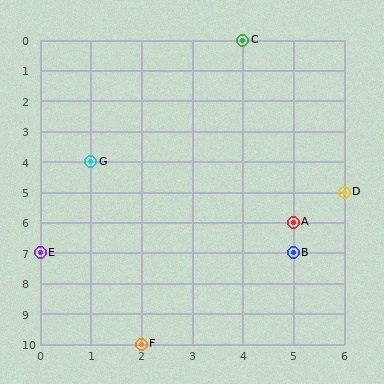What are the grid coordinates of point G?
Point G is at grid coordinates (1, 4).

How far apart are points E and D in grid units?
Points E and D are 6 columns and 2 rows apart (about 6.3 grid units diagonally).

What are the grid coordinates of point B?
Point B is at grid coordinates (5, 7).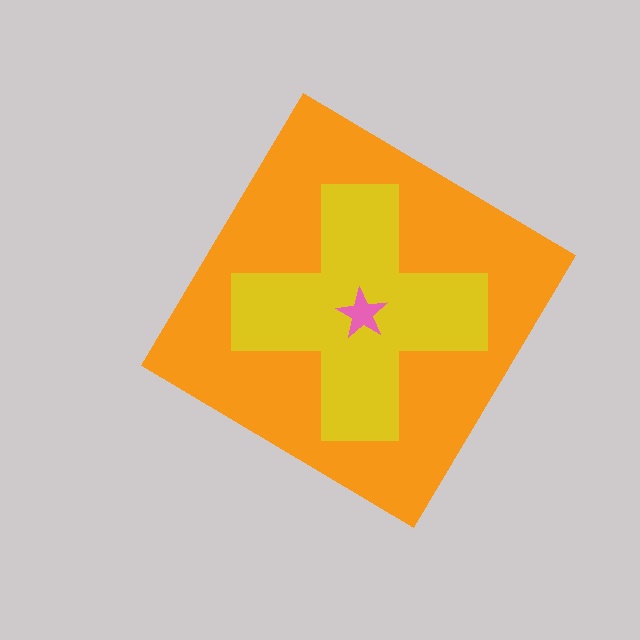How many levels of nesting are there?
3.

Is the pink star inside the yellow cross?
Yes.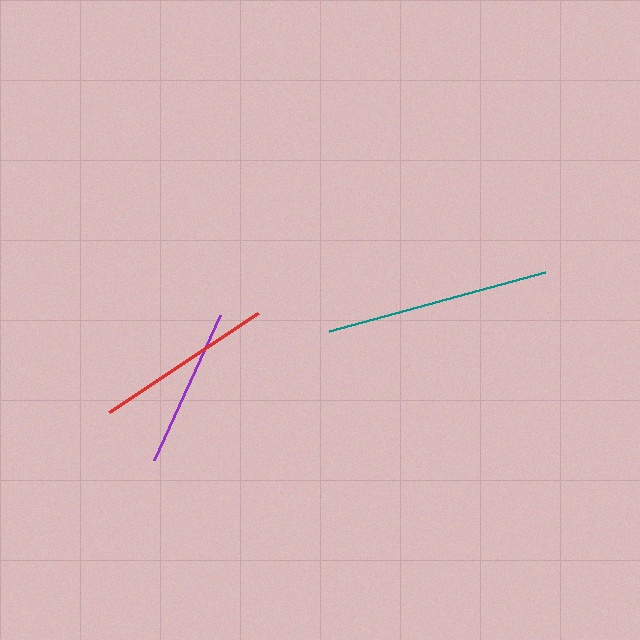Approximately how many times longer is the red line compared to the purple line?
The red line is approximately 1.1 times the length of the purple line.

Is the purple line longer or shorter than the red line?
The red line is longer than the purple line.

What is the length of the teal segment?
The teal segment is approximately 224 pixels long.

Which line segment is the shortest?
The purple line is the shortest at approximately 160 pixels.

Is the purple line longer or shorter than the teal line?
The teal line is longer than the purple line.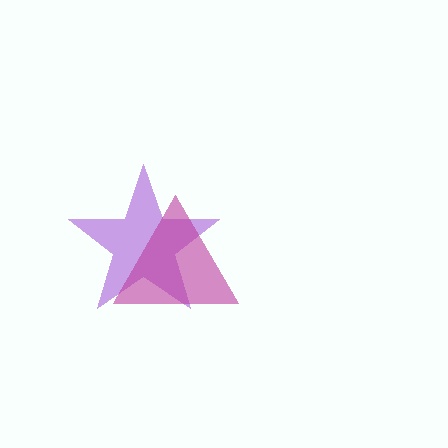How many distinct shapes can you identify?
There are 2 distinct shapes: a purple star, a magenta triangle.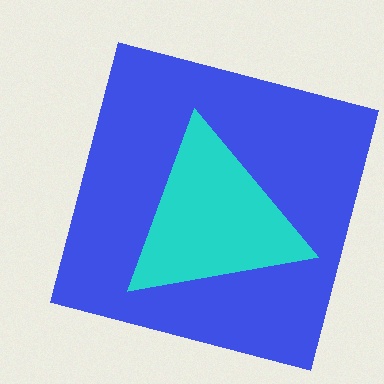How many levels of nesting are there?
2.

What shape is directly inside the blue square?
The cyan triangle.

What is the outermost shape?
The blue square.